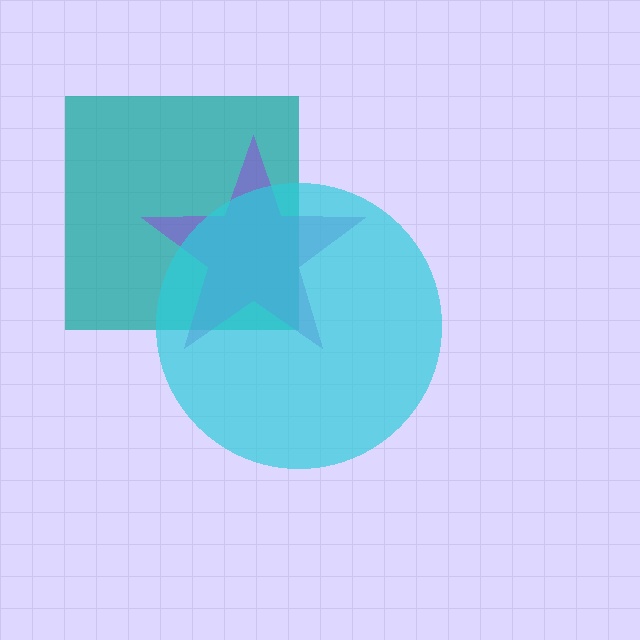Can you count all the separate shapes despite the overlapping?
Yes, there are 3 separate shapes.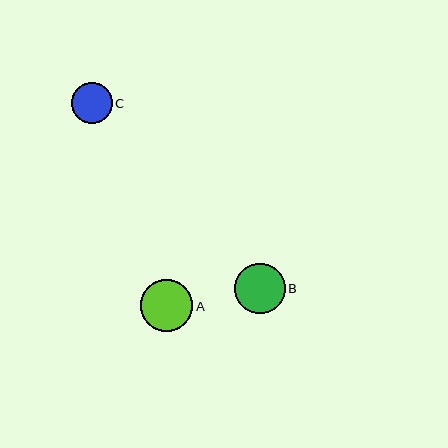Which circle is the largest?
Circle A is the largest with a size of approximately 52 pixels.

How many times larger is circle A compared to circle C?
Circle A is approximately 1.3 times the size of circle C.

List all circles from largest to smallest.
From largest to smallest: A, B, C.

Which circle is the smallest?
Circle C is the smallest with a size of approximately 41 pixels.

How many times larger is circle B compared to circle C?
Circle B is approximately 1.2 times the size of circle C.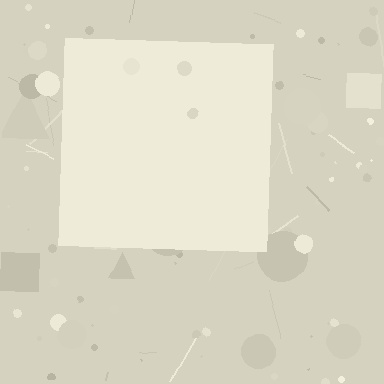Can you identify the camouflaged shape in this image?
The camouflaged shape is a square.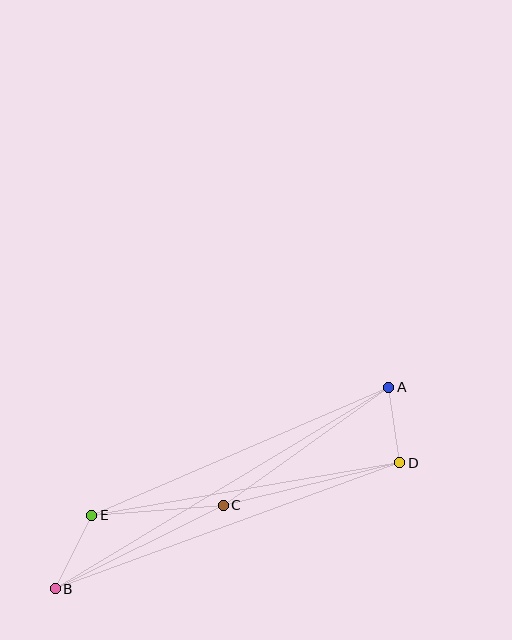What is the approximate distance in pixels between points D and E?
The distance between D and E is approximately 313 pixels.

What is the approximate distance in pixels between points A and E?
The distance between A and E is approximately 323 pixels.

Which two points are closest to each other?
Points A and D are closest to each other.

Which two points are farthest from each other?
Points A and B are farthest from each other.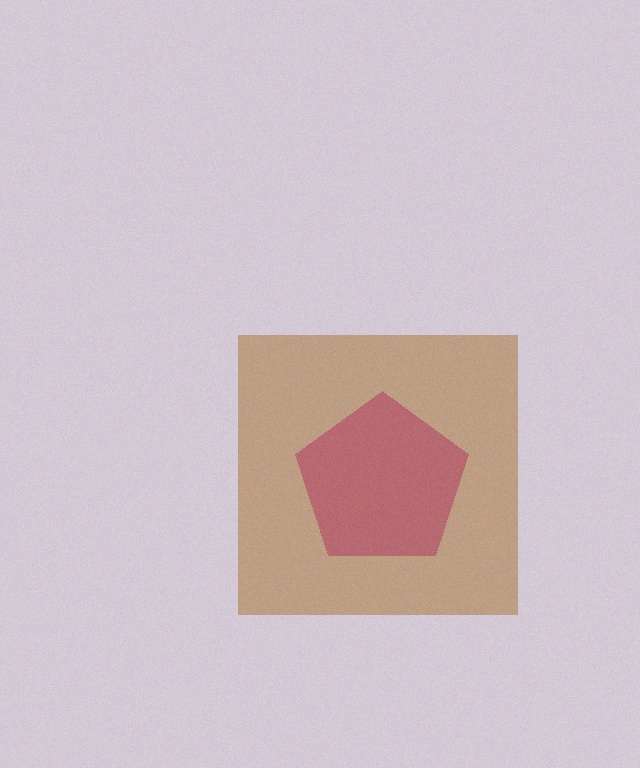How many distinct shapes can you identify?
There are 2 distinct shapes: a magenta pentagon, a brown square.